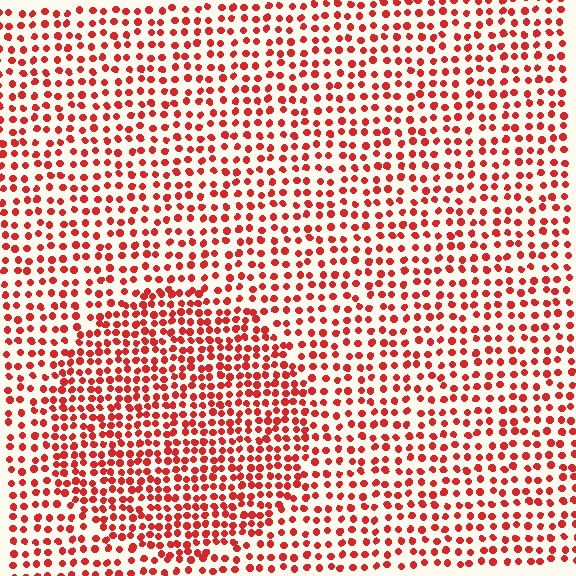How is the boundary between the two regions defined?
The boundary is defined by a change in element density (approximately 1.6x ratio). All elements are the same color, size, and shape.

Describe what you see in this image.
The image contains small red elements arranged at two different densities. A circle-shaped region is visible where the elements are more densely packed than the surrounding area.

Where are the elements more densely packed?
The elements are more densely packed inside the circle boundary.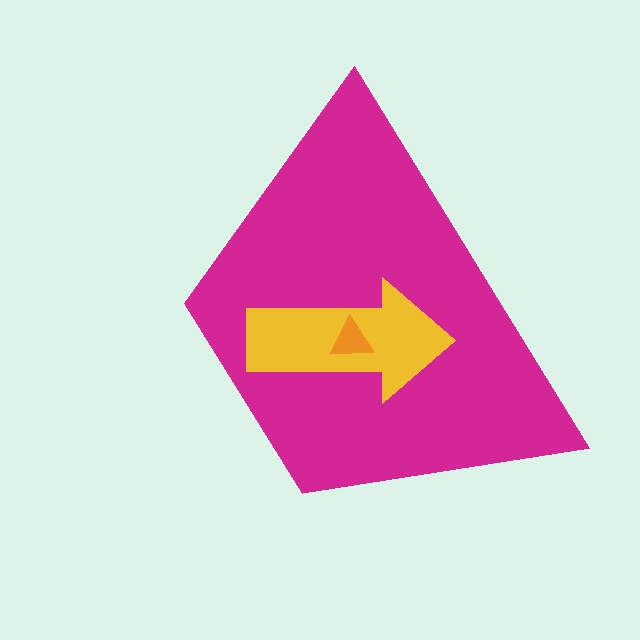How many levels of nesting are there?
3.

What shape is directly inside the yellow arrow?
The orange triangle.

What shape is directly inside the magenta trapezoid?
The yellow arrow.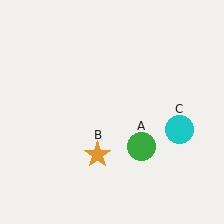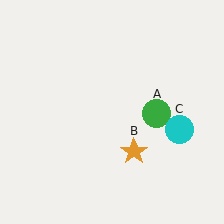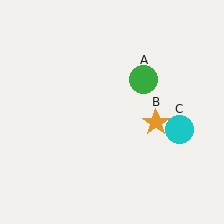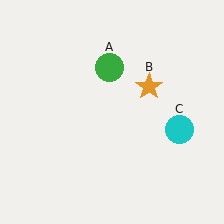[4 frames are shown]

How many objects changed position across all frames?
2 objects changed position: green circle (object A), orange star (object B).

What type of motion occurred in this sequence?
The green circle (object A), orange star (object B) rotated counterclockwise around the center of the scene.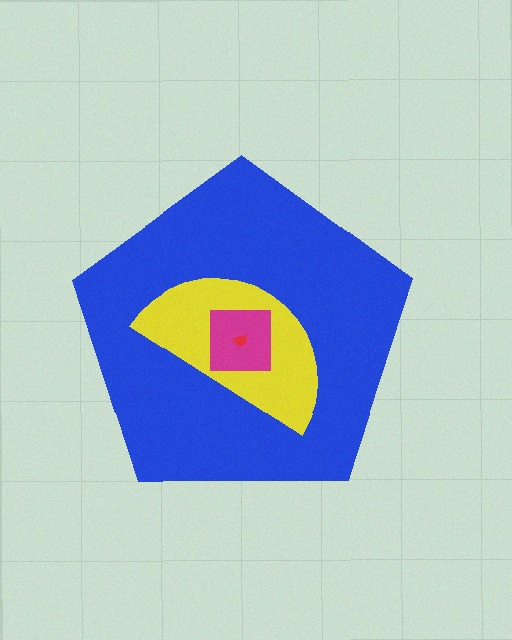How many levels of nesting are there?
4.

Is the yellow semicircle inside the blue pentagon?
Yes.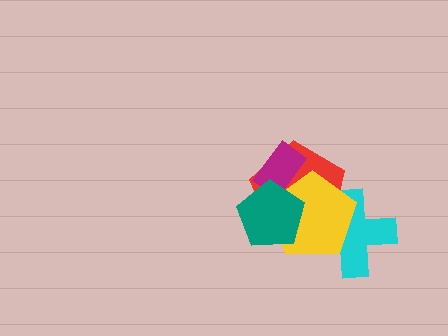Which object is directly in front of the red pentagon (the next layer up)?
The magenta rectangle is directly in front of the red pentagon.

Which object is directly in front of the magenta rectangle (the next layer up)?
The yellow pentagon is directly in front of the magenta rectangle.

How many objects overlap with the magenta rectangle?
3 objects overlap with the magenta rectangle.